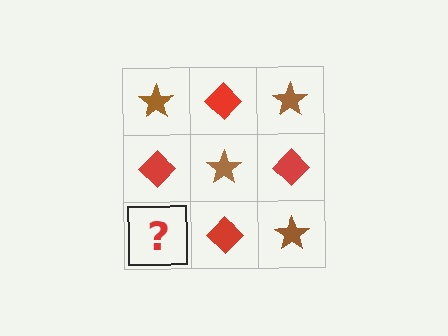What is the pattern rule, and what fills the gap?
The rule is that it alternates brown star and red diamond in a checkerboard pattern. The gap should be filled with a brown star.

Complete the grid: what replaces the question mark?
The question mark should be replaced with a brown star.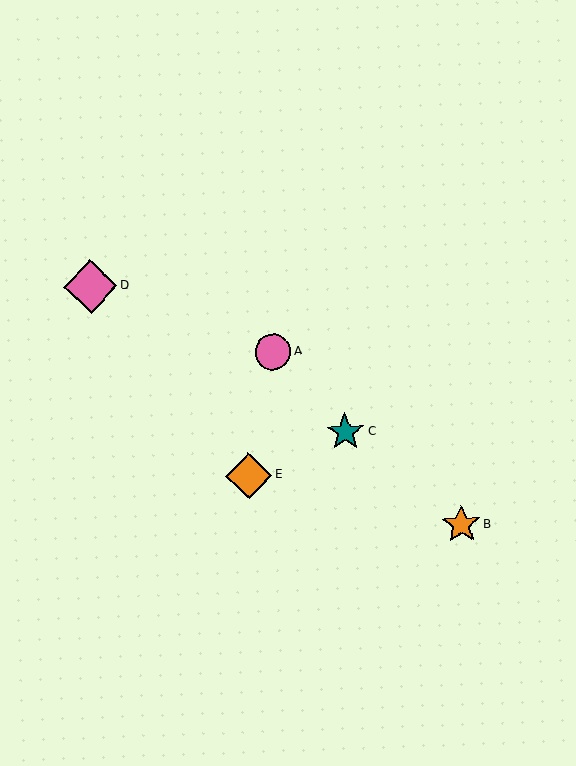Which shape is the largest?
The pink diamond (labeled D) is the largest.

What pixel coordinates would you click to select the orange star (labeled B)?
Click at (461, 525) to select the orange star B.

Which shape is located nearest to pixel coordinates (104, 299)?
The pink diamond (labeled D) at (90, 286) is nearest to that location.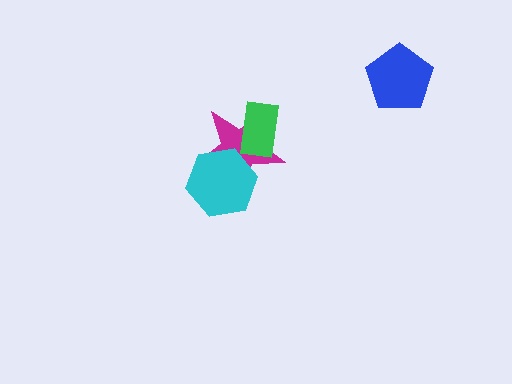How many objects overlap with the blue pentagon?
0 objects overlap with the blue pentagon.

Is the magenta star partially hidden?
Yes, it is partially covered by another shape.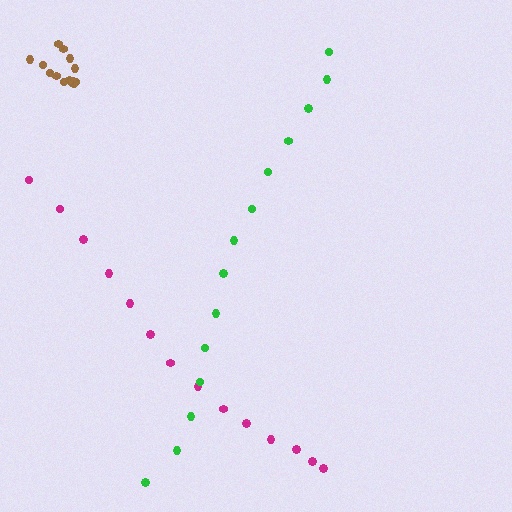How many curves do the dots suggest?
There are 3 distinct paths.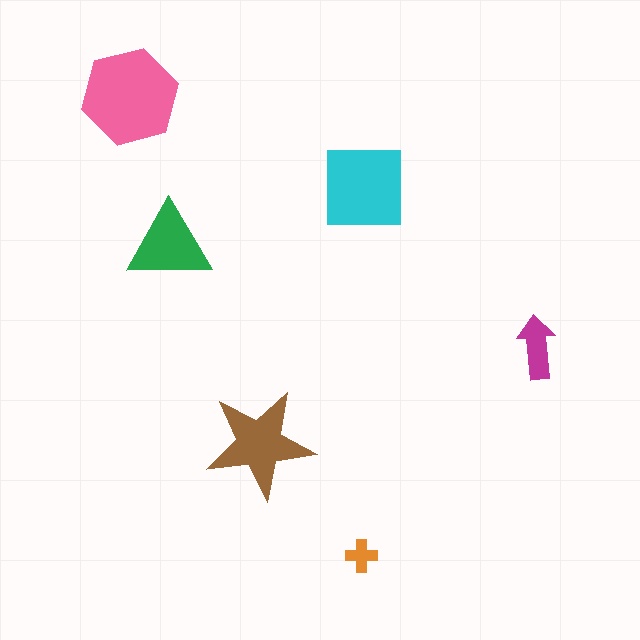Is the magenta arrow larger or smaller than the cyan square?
Smaller.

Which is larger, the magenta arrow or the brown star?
The brown star.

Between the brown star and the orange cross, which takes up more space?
The brown star.